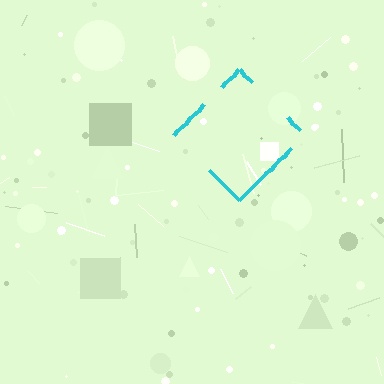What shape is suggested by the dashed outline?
The dashed outline suggests a diamond.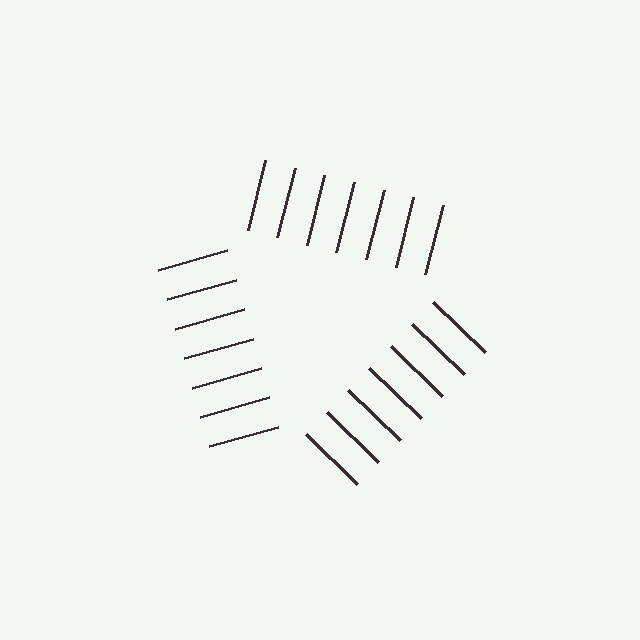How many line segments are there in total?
21 — 7 along each of the 3 edges.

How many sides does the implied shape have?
3 sides — the line-ends trace a triangle.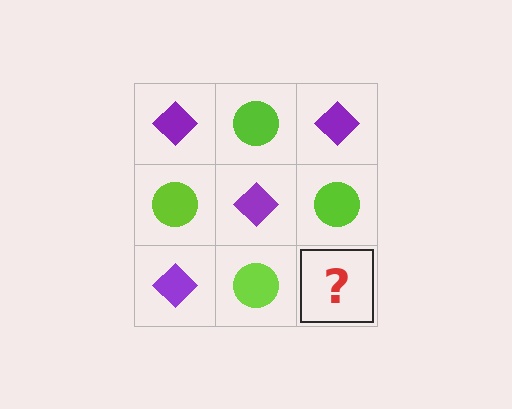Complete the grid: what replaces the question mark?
The question mark should be replaced with a purple diamond.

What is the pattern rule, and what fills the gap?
The rule is that it alternates purple diamond and lime circle in a checkerboard pattern. The gap should be filled with a purple diamond.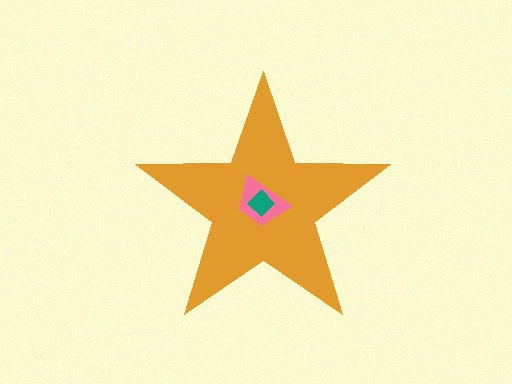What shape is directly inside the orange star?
The pink trapezoid.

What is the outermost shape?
The orange star.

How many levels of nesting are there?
3.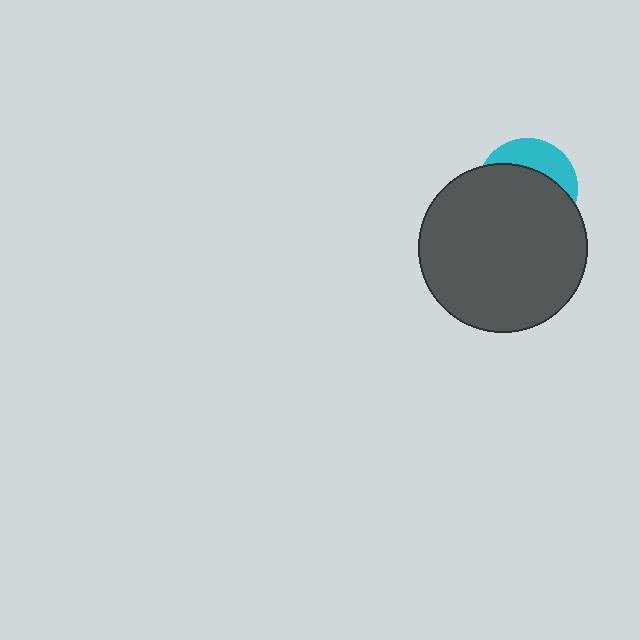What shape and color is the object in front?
The object in front is a dark gray circle.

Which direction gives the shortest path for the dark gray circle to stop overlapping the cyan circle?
Moving down gives the shortest separation.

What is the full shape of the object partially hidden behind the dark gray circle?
The partially hidden object is a cyan circle.